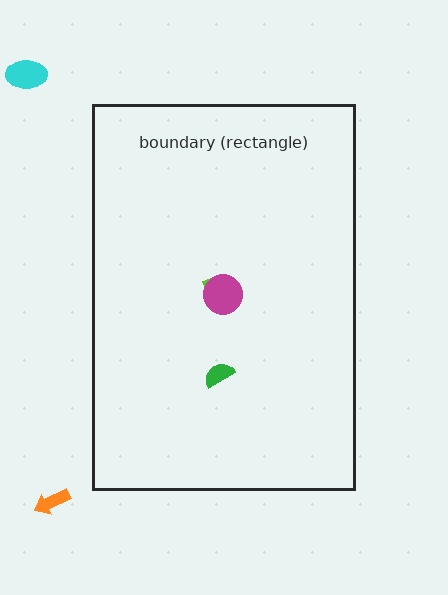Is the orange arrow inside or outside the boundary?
Outside.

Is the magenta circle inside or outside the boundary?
Inside.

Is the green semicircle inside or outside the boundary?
Inside.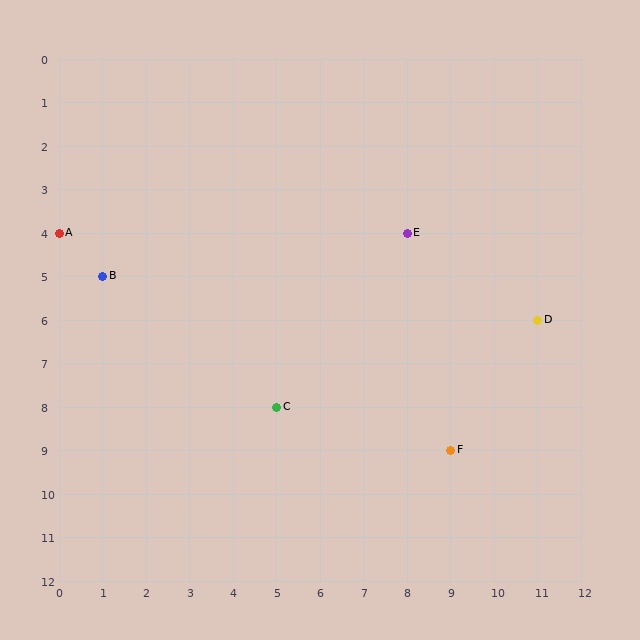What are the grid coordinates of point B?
Point B is at grid coordinates (1, 5).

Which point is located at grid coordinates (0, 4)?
Point A is at (0, 4).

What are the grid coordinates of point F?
Point F is at grid coordinates (9, 9).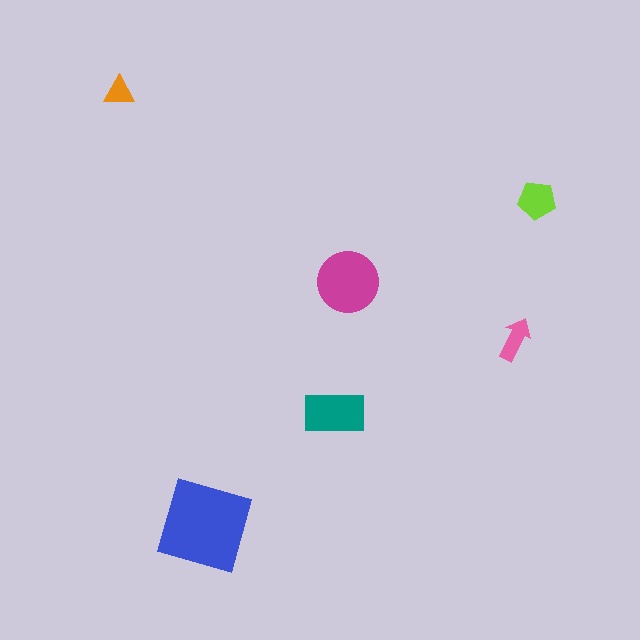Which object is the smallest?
The orange triangle.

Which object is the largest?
The blue diamond.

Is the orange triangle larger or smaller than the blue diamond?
Smaller.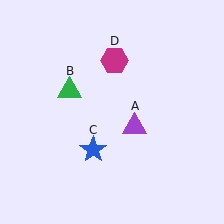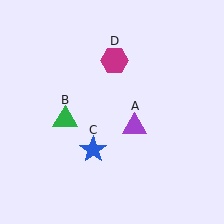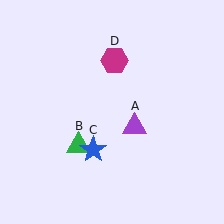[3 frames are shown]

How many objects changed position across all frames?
1 object changed position: green triangle (object B).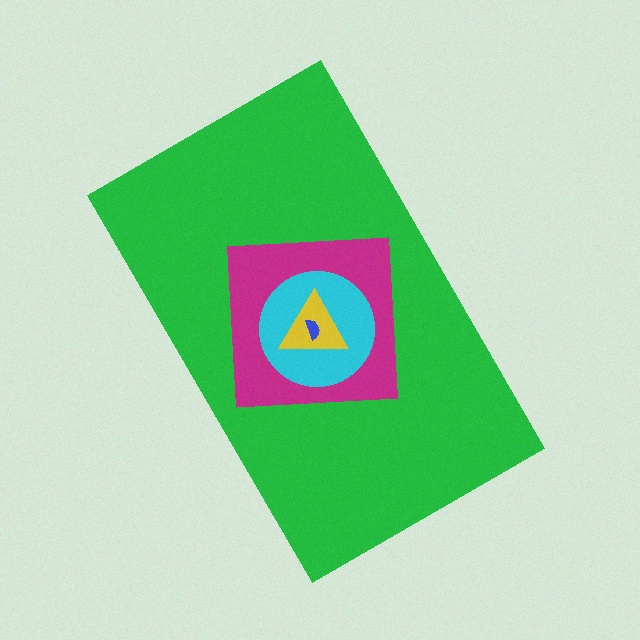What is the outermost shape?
The green rectangle.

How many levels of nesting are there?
5.